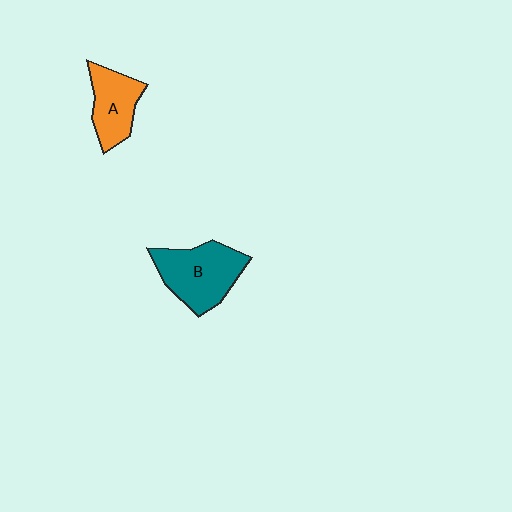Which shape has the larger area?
Shape B (teal).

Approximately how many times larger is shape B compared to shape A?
Approximately 1.4 times.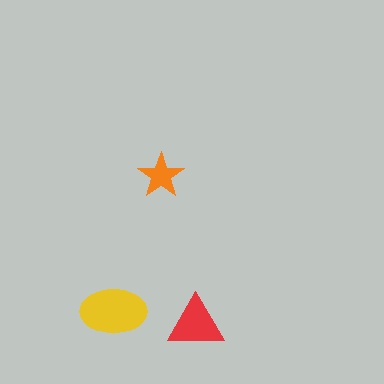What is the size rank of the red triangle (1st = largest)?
2nd.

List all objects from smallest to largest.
The orange star, the red triangle, the yellow ellipse.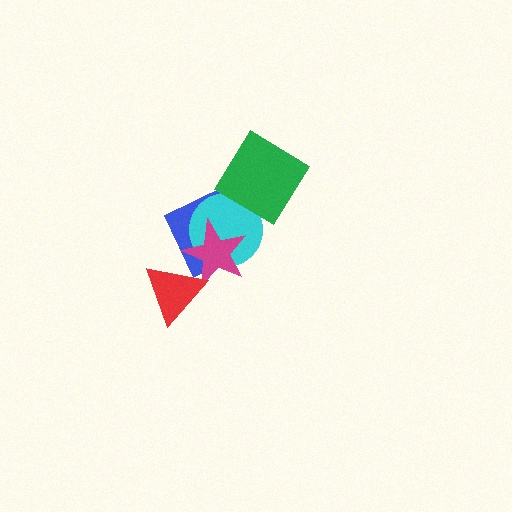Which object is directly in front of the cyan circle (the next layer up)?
The magenta star is directly in front of the cyan circle.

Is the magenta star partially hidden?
Yes, it is partially covered by another shape.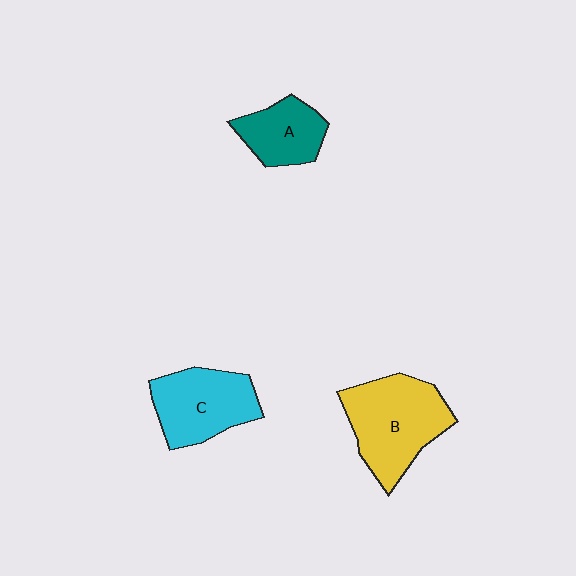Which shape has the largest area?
Shape B (yellow).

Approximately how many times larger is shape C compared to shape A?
Approximately 1.4 times.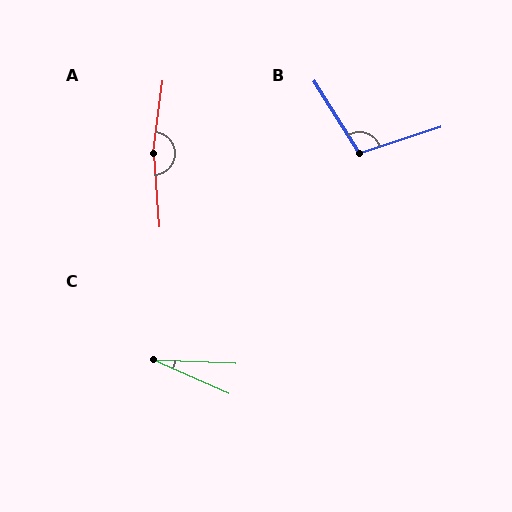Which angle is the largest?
A, at approximately 168 degrees.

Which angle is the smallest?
C, at approximately 21 degrees.